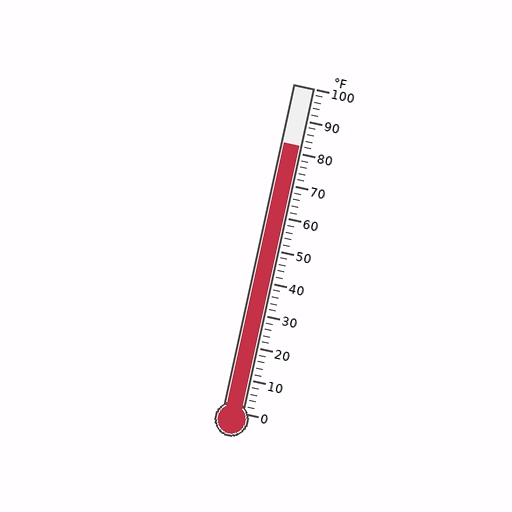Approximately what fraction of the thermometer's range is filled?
The thermometer is filled to approximately 80% of its range.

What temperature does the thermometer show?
The thermometer shows approximately 82°F.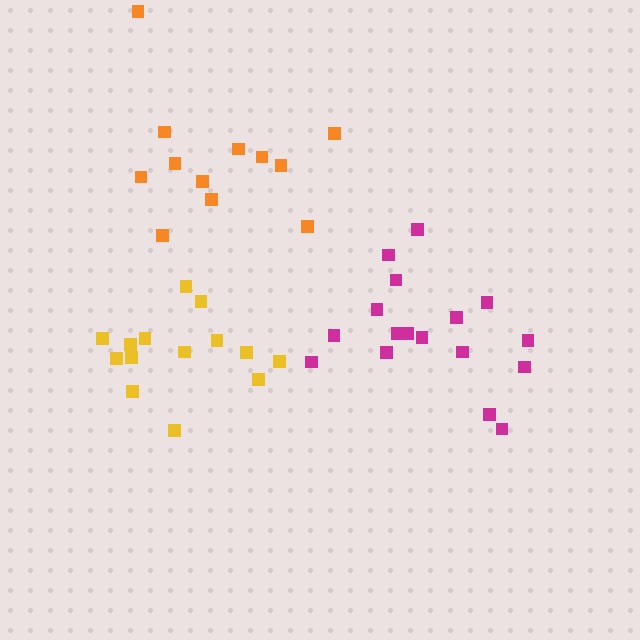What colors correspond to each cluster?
The clusters are colored: magenta, yellow, orange.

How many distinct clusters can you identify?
There are 3 distinct clusters.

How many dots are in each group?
Group 1: 17 dots, Group 2: 14 dots, Group 3: 12 dots (43 total).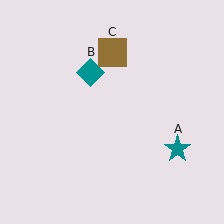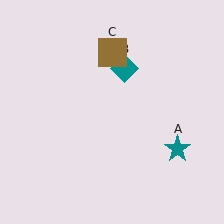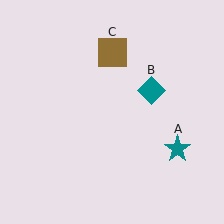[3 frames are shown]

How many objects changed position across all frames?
1 object changed position: teal diamond (object B).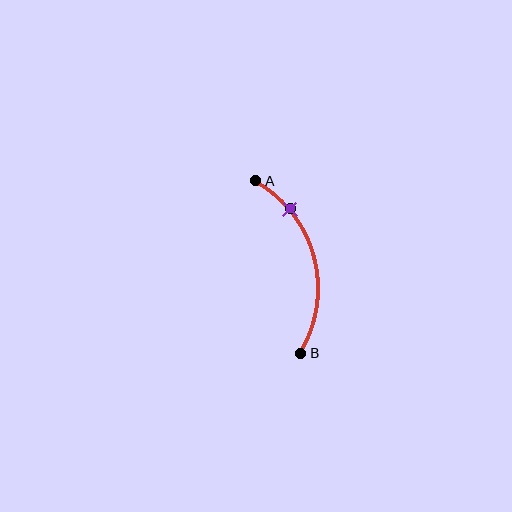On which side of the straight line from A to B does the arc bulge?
The arc bulges to the right of the straight line connecting A and B.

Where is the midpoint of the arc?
The arc midpoint is the point on the curve farthest from the straight line joining A and B. It sits to the right of that line.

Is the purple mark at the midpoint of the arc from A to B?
No. The purple mark lies on the arc but is closer to endpoint A. The arc midpoint would be at the point on the curve equidistant along the arc from both A and B.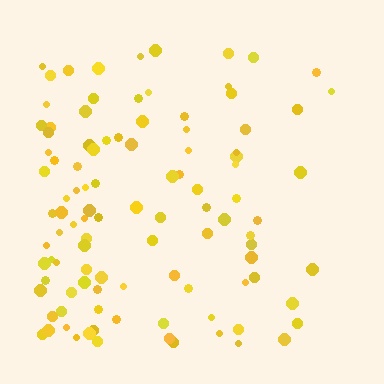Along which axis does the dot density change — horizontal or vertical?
Horizontal.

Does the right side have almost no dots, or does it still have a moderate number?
Still a moderate number, just noticeably fewer than the left.